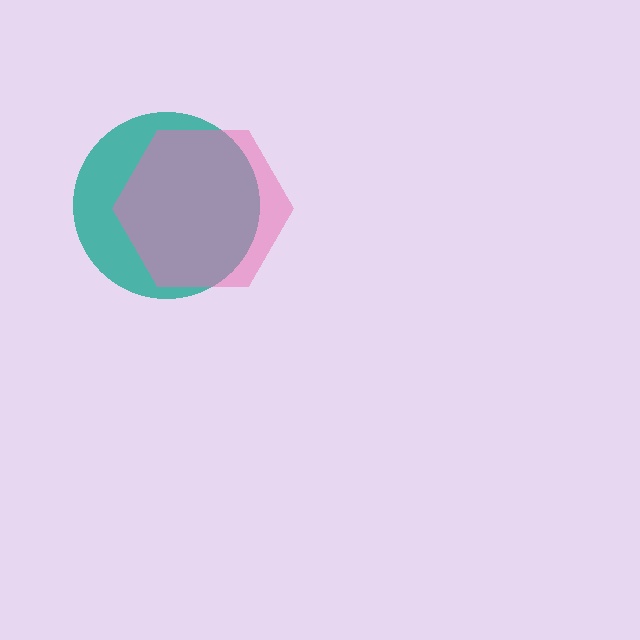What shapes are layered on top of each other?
The layered shapes are: a teal circle, a pink hexagon.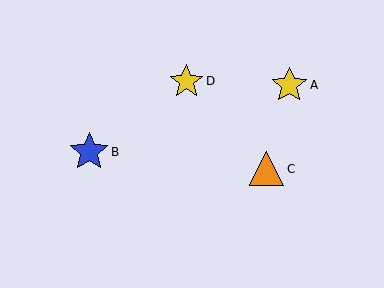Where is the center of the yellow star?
The center of the yellow star is at (186, 81).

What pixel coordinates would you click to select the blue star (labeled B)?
Click at (89, 152) to select the blue star B.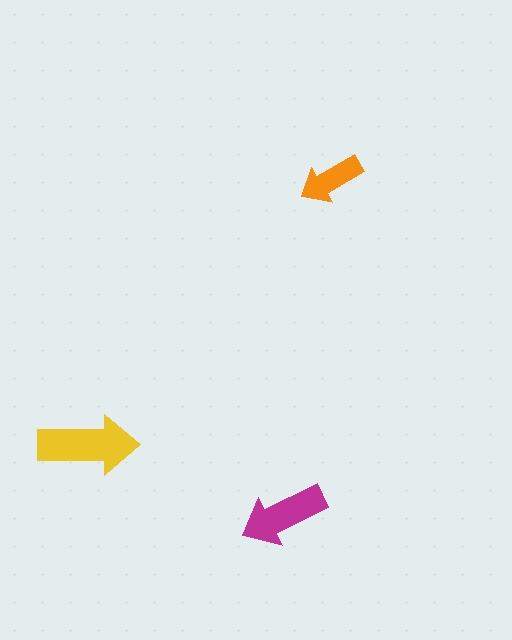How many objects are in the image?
There are 3 objects in the image.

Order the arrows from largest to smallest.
the yellow one, the magenta one, the orange one.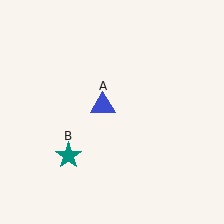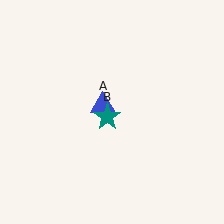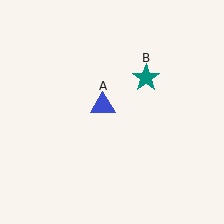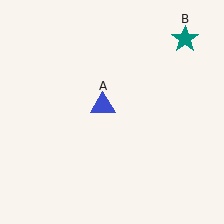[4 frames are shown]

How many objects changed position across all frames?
1 object changed position: teal star (object B).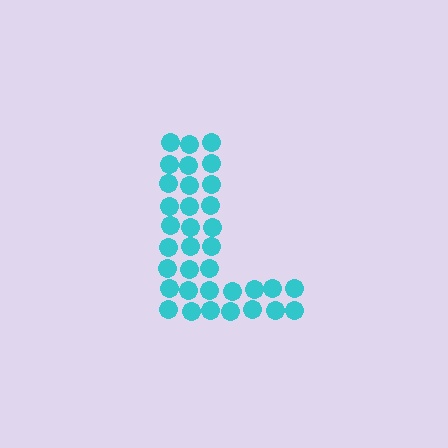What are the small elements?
The small elements are circles.